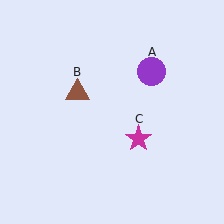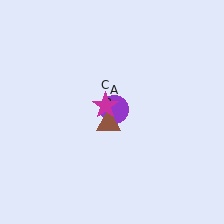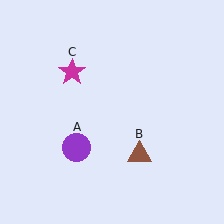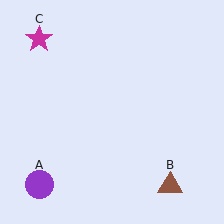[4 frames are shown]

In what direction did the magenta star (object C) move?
The magenta star (object C) moved up and to the left.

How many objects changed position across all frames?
3 objects changed position: purple circle (object A), brown triangle (object B), magenta star (object C).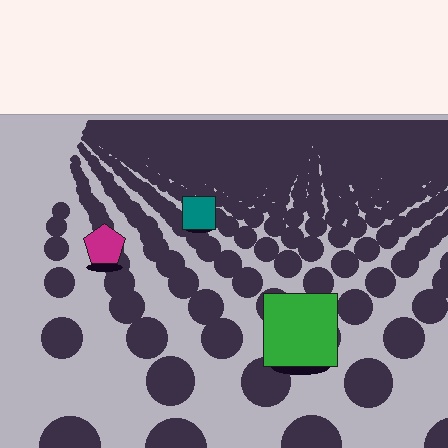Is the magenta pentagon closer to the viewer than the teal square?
Yes. The magenta pentagon is closer — you can tell from the texture gradient: the ground texture is coarser near it.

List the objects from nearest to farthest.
From nearest to farthest: the green square, the magenta pentagon, the teal square.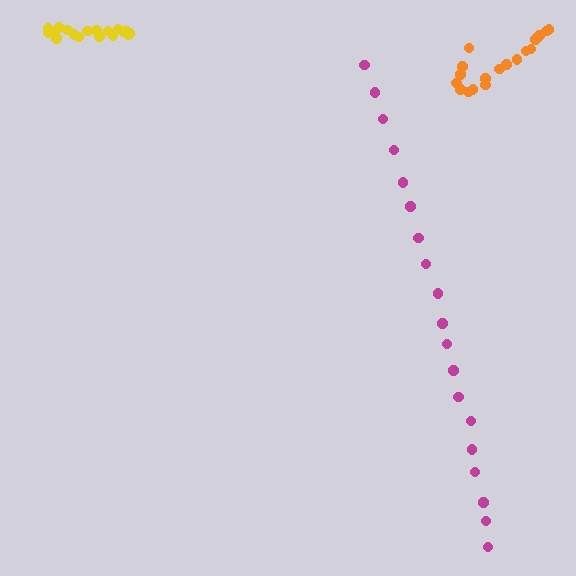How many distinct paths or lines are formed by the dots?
There are 3 distinct paths.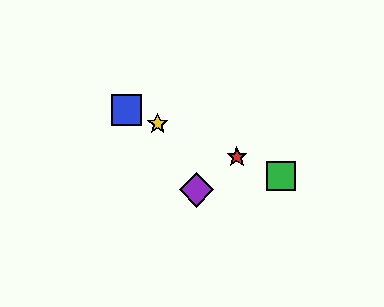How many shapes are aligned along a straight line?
4 shapes (the red star, the blue square, the green square, the yellow star) are aligned along a straight line.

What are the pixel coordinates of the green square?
The green square is at (281, 176).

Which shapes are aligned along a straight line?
The red star, the blue square, the green square, the yellow star are aligned along a straight line.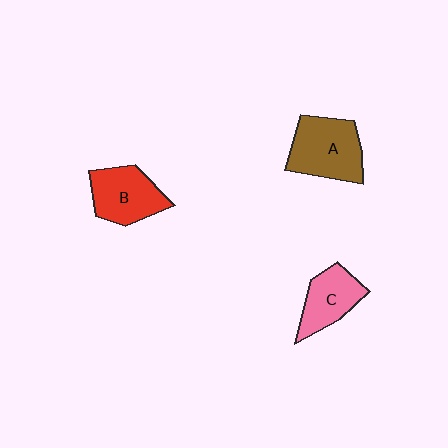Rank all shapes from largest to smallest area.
From largest to smallest: A (brown), B (red), C (pink).